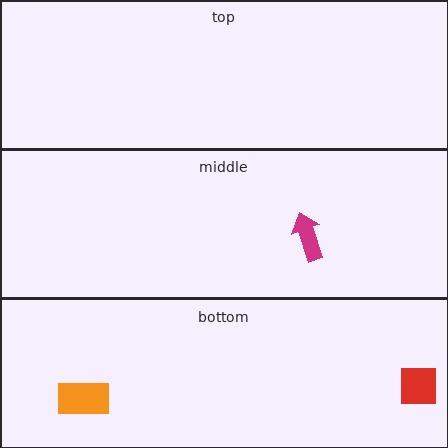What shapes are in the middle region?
The magenta arrow.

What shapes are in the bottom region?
The red square, the orange rectangle.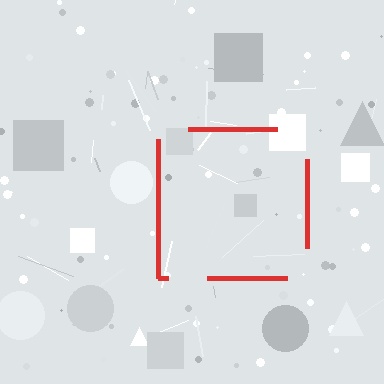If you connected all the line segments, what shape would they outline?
They would outline a square.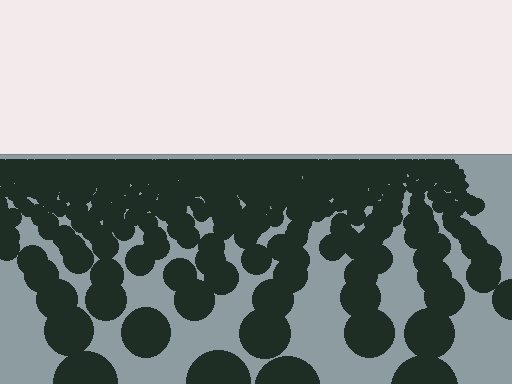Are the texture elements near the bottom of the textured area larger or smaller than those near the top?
Larger. Near the bottom, elements are closer to the viewer and appear at a bigger on-screen size.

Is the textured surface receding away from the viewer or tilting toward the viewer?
The surface is receding away from the viewer. Texture elements get smaller and denser toward the top.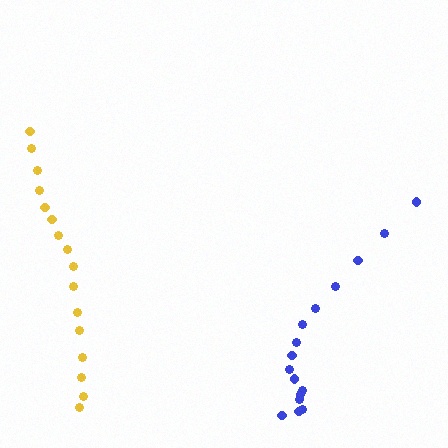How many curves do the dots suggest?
There are 2 distinct paths.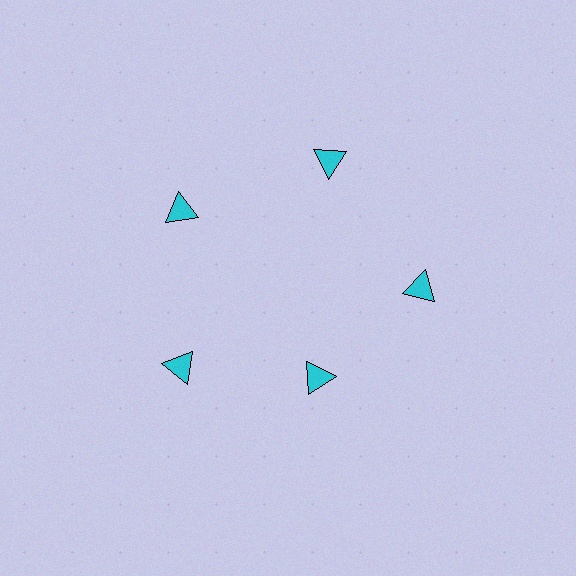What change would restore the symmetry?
The symmetry would be restored by moving it outward, back onto the ring so that all 5 triangles sit at equal angles and equal distance from the center.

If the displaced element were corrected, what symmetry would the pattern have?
It would have 5-fold rotational symmetry — the pattern would map onto itself every 72 degrees.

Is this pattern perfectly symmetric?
No. The 5 cyan triangles are arranged in a ring, but one element near the 5 o'clock position is pulled inward toward the center, breaking the 5-fold rotational symmetry.